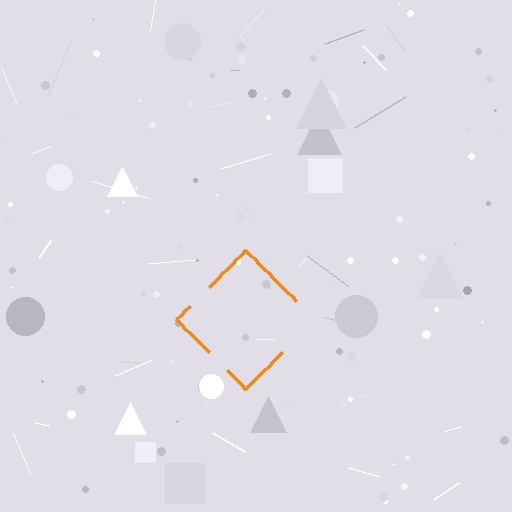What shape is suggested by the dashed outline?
The dashed outline suggests a diamond.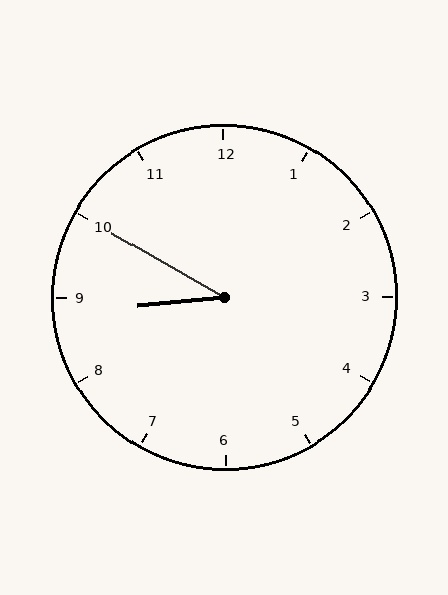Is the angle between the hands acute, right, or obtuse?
It is acute.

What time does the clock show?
8:50.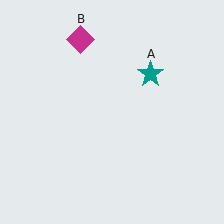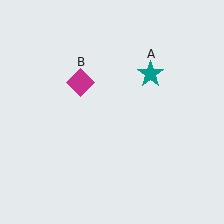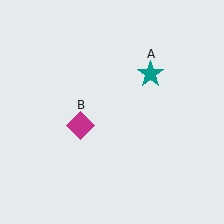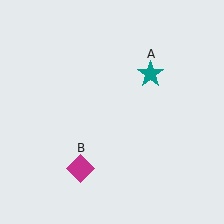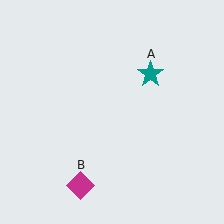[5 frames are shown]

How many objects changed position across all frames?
1 object changed position: magenta diamond (object B).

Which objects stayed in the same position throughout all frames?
Teal star (object A) remained stationary.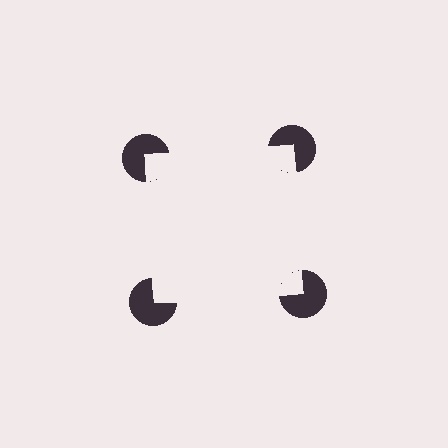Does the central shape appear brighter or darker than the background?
It typically appears slightly brighter than the background, even though no actual brightness change is drawn.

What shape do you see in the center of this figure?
An illusory square — its edges are inferred from the aligned wedge cuts in the pac-man discs, not physically drawn.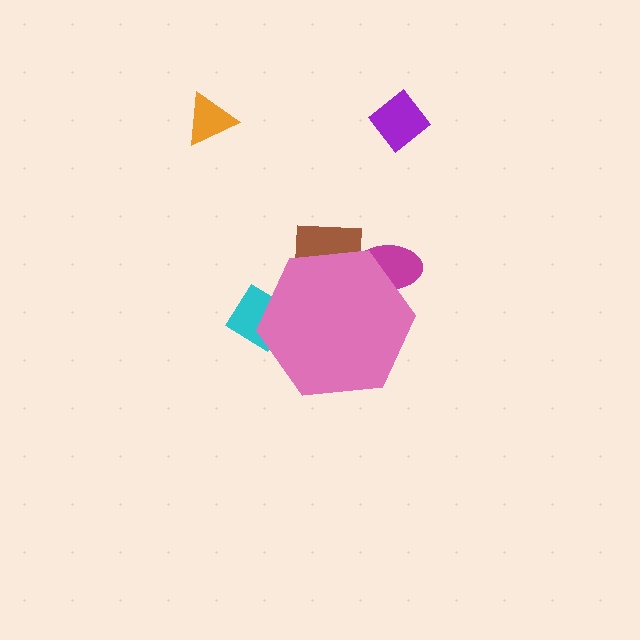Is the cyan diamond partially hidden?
Yes, the cyan diamond is partially hidden behind the pink hexagon.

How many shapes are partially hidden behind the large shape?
3 shapes are partially hidden.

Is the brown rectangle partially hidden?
Yes, the brown rectangle is partially hidden behind the pink hexagon.